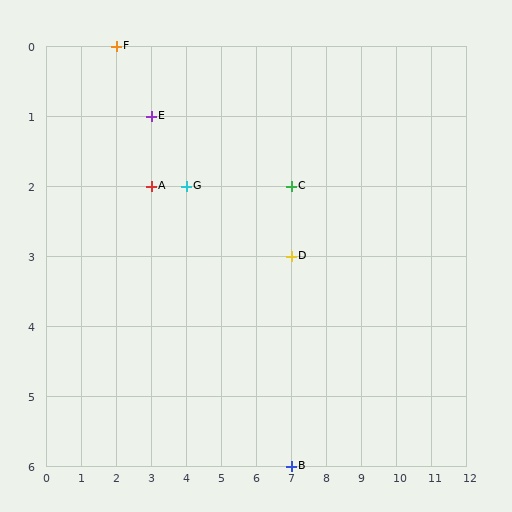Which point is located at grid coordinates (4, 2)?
Point G is at (4, 2).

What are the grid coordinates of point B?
Point B is at grid coordinates (7, 6).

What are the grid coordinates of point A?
Point A is at grid coordinates (3, 2).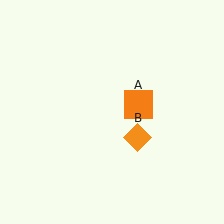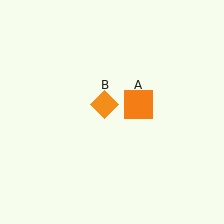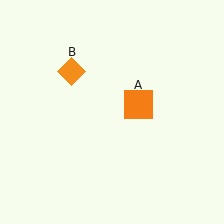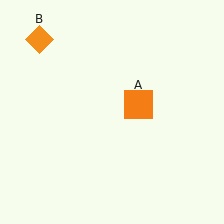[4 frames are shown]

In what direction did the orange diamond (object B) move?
The orange diamond (object B) moved up and to the left.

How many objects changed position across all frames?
1 object changed position: orange diamond (object B).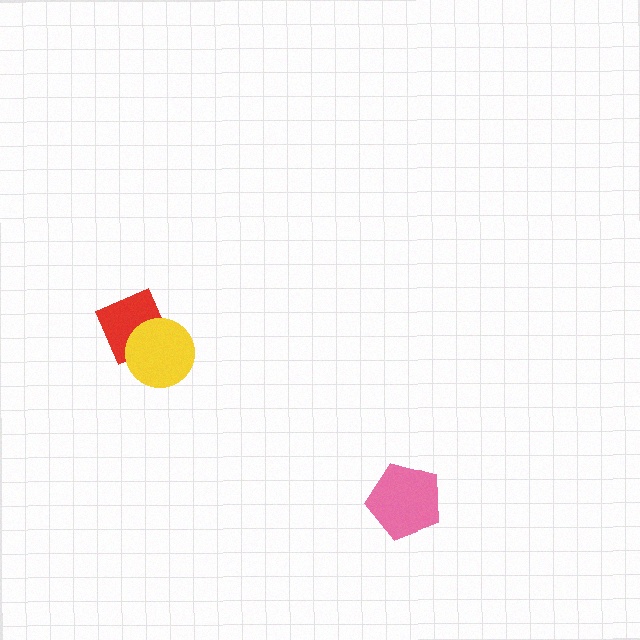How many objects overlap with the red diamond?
1 object overlaps with the red diamond.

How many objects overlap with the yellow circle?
1 object overlaps with the yellow circle.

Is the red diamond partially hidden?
Yes, it is partially covered by another shape.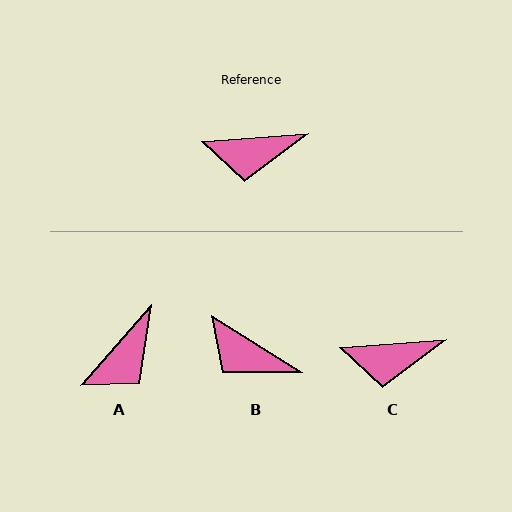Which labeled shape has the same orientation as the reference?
C.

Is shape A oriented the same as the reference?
No, it is off by about 44 degrees.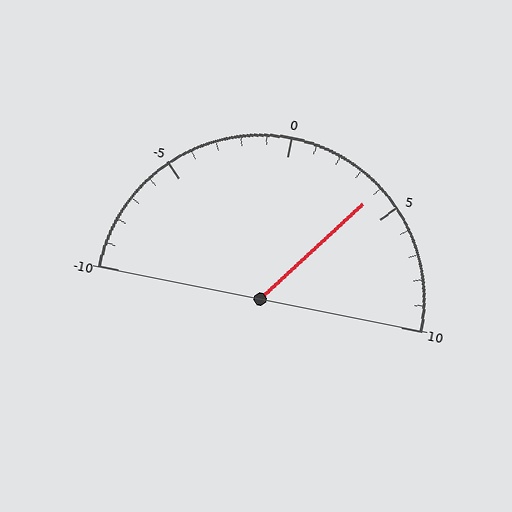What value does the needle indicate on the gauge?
The needle indicates approximately 4.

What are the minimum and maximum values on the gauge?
The gauge ranges from -10 to 10.